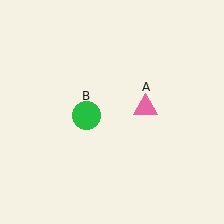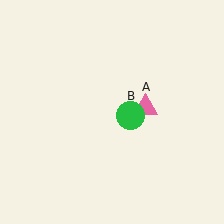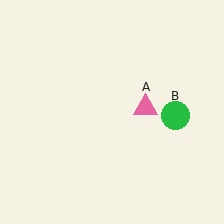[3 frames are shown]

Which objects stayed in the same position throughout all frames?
Pink triangle (object A) remained stationary.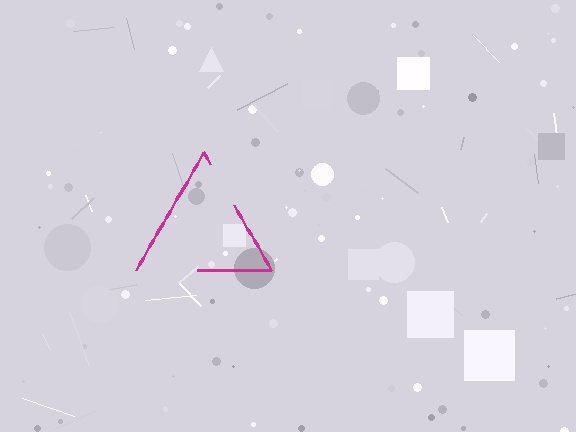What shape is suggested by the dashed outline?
The dashed outline suggests a triangle.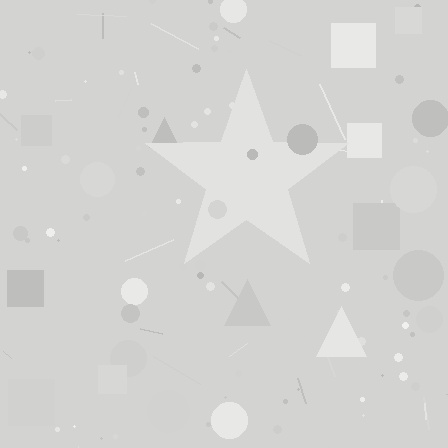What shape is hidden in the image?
A star is hidden in the image.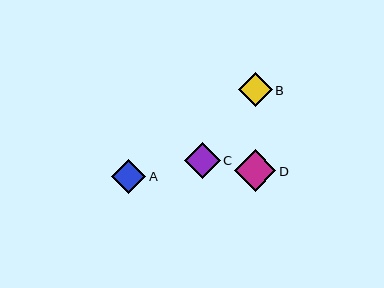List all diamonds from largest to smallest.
From largest to smallest: D, C, A, B.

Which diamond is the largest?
Diamond D is the largest with a size of approximately 42 pixels.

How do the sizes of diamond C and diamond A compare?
Diamond C and diamond A are approximately the same size.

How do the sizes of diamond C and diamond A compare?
Diamond C and diamond A are approximately the same size.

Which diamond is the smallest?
Diamond B is the smallest with a size of approximately 34 pixels.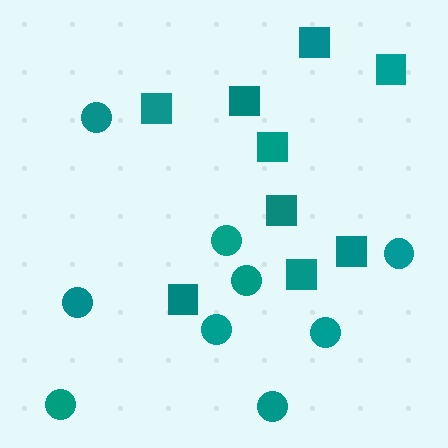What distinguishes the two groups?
There are 2 groups: one group of squares (9) and one group of circles (9).